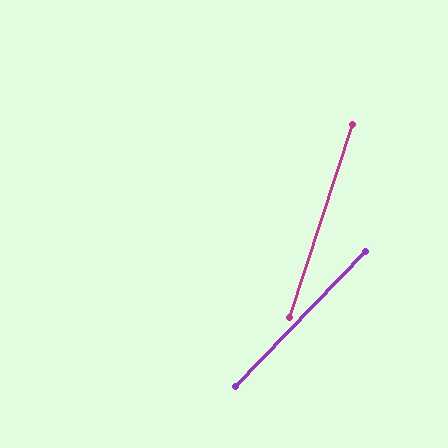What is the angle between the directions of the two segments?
Approximately 26 degrees.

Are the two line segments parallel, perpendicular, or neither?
Neither parallel nor perpendicular — they differ by about 26°.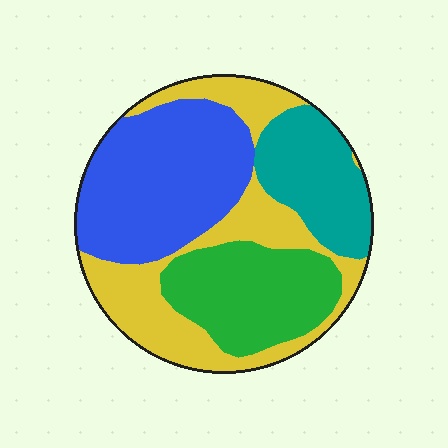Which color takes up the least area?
Teal, at roughly 15%.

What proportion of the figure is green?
Green takes up between a sixth and a third of the figure.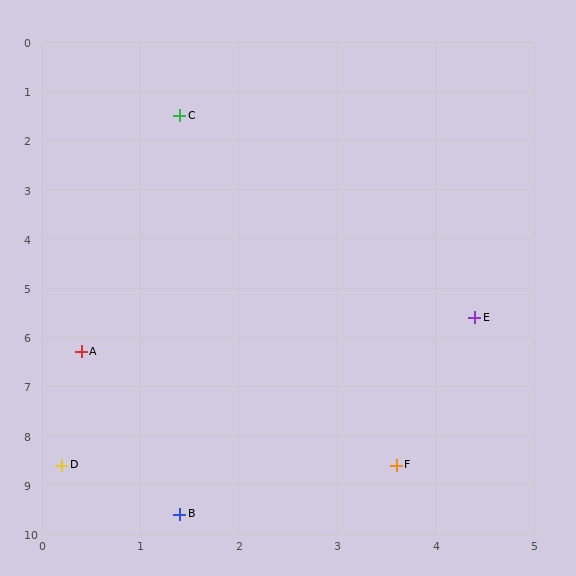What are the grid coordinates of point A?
Point A is at approximately (0.4, 6.3).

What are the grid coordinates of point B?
Point B is at approximately (1.4, 9.6).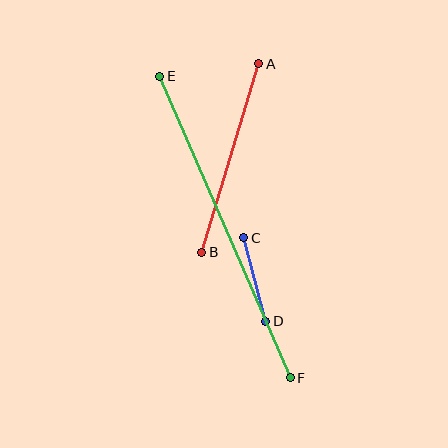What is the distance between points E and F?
The distance is approximately 328 pixels.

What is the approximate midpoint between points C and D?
The midpoint is at approximately (255, 280) pixels.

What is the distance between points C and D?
The distance is approximately 86 pixels.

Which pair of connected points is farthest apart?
Points E and F are farthest apart.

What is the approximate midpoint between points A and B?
The midpoint is at approximately (230, 158) pixels.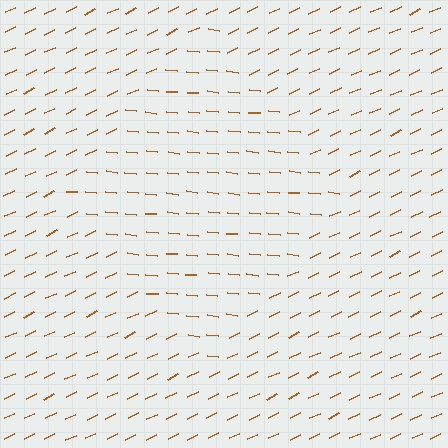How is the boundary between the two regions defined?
The boundary is defined purely by a change in line orientation (approximately 31 degrees difference). All lines are the same color and thickness.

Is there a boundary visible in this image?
Yes, there is a texture boundary formed by a change in line orientation.